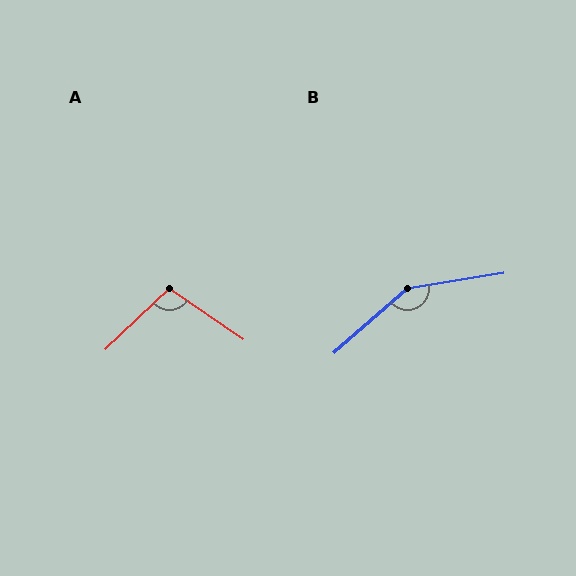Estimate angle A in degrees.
Approximately 102 degrees.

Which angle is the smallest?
A, at approximately 102 degrees.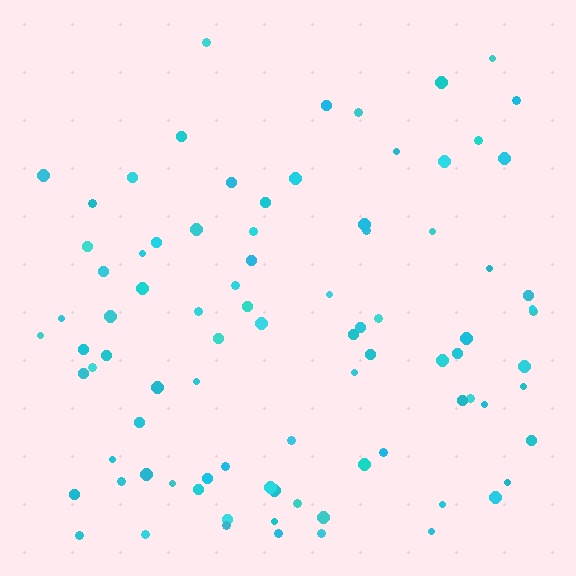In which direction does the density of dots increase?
From top to bottom, with the bottom side densest.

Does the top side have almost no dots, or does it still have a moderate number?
Still a moderate number, just noticeably fewer than the bottom.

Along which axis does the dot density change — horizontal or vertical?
Vertical.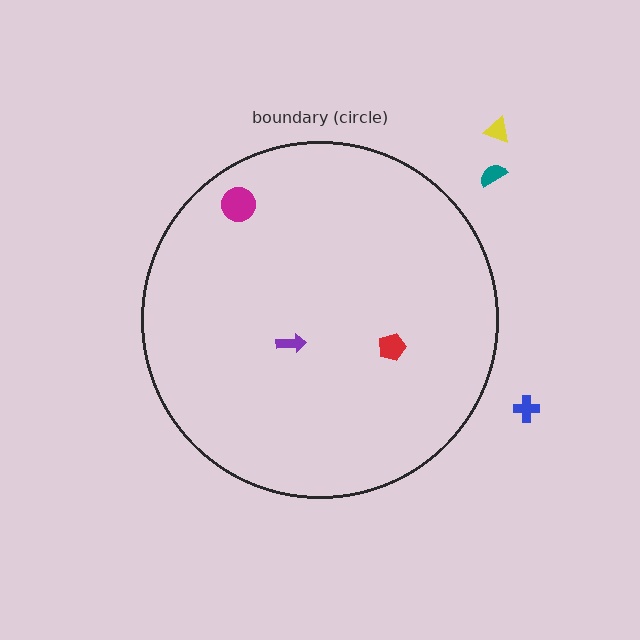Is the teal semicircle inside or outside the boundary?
Outside.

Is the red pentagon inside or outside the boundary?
Inside.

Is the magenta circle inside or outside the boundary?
Inside.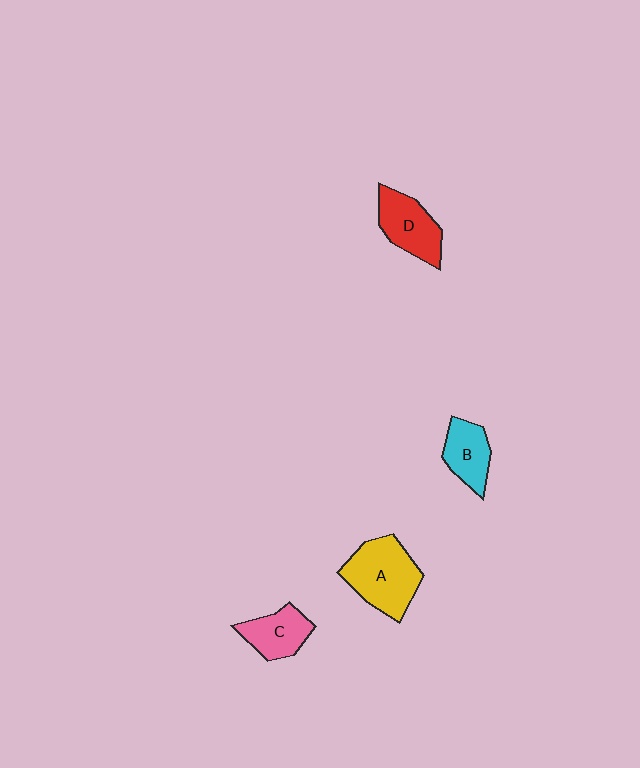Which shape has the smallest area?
Shape B (cyan).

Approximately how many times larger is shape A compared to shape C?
Approximately 1.7 times.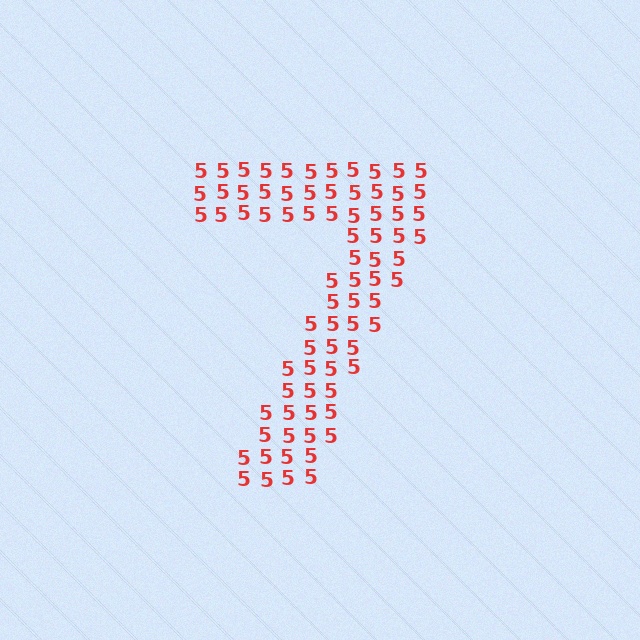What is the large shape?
The large shape is the digit 7.